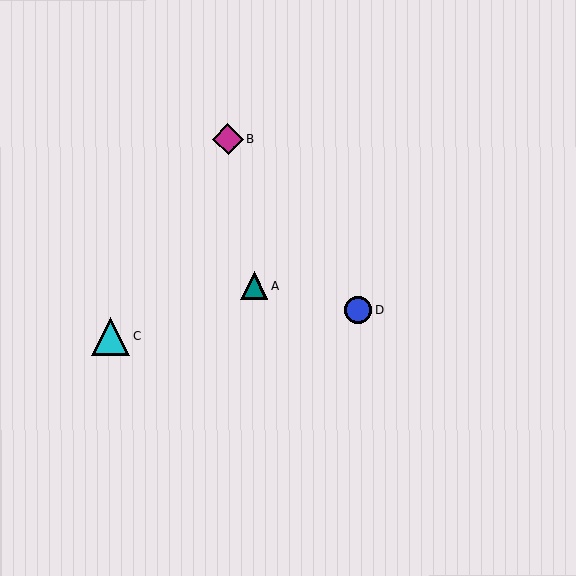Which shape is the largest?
The cyan triangle (labeled C) is the largest.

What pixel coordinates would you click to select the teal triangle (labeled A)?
Click at (254, 286) to select the teal triangle A.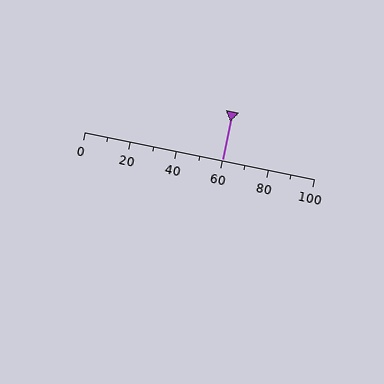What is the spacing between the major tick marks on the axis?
The major ticks are spaced 20 apart.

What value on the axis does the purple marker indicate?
The marker indicates approximately 60.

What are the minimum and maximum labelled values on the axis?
The axis runs from 0 to 100.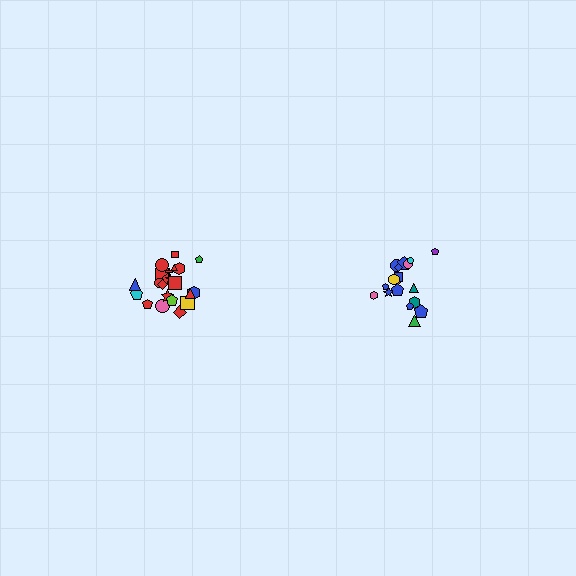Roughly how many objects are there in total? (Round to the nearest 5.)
Roughly 40 objects in total.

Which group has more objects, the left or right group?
The left group.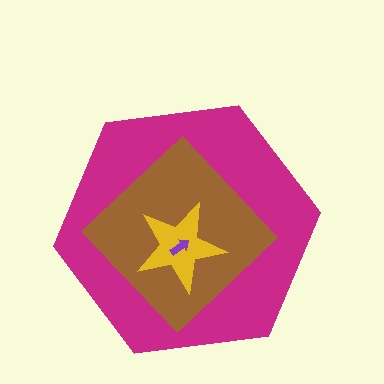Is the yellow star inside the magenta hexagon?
Yes.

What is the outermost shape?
The magenta hexagon.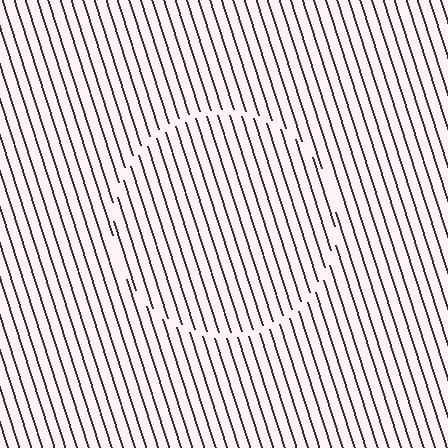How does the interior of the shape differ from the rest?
The interior of the shape contains the same grating, shifted by half a period — the contour is defined by the phase discontinuity where line-ends from the inner and outer gratings abut.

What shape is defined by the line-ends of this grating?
An illusory circle. The interior of the shape contains the same grating, shifted by half a period — the contour is defined by the phase discontinuity where line-ends from the inner and outer gratings abut.